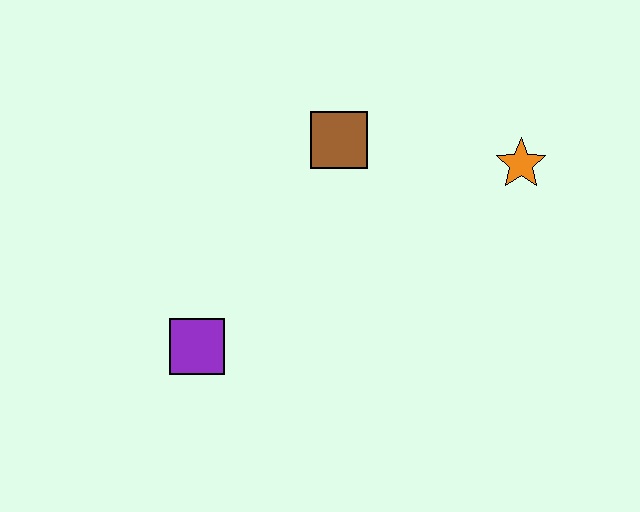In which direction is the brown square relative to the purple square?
The brown square is above the purple square.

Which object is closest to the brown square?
The orange star is closest to the brown square.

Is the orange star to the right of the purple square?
Yes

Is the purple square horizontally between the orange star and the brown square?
No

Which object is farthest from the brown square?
The purple square is farthest from the brown square.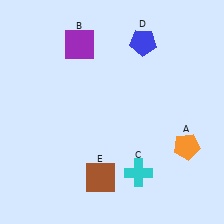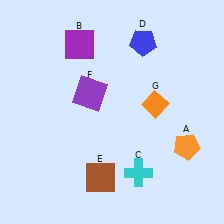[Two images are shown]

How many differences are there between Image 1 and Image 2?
There are 2 differences between the two images.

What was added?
A purple square (F), an orange diamond (G) were added in Image 2.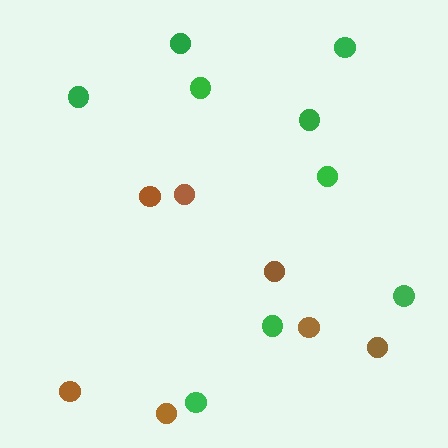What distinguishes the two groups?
There are 2 groups: one group of green circles (9) and one group of brown circles (7).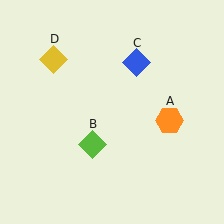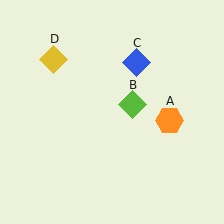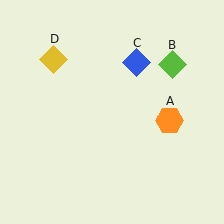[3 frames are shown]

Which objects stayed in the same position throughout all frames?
Orange hexagon (object A) and blue diamond (object C) and yellow diamond (object D) remained stationary.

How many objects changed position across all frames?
1 object changed position: lime diamond (object B).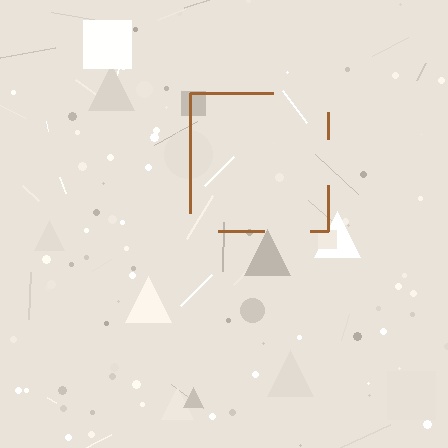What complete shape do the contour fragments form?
The contour fragments form a square.